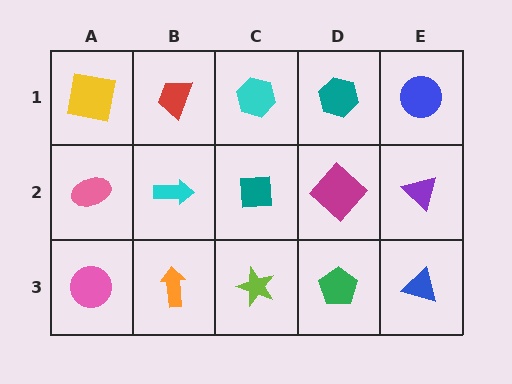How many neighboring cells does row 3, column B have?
3.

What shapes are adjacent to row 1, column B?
A cyan arrow (row 2, column B), a yellow square (row 1, column A), a cyan hexagon (row 1, column C).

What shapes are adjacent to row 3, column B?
A cyan arrow (row 2, column B), a pink circle (row 3, column A), a lime star (row 3, column C).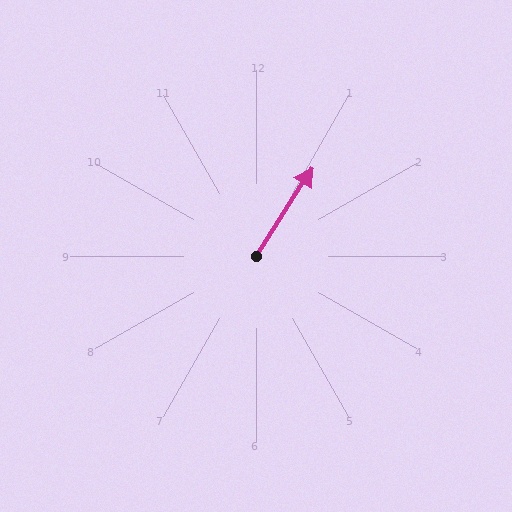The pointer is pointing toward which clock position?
Roughly 1 o'clock.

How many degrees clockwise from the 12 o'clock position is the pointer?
Approximately 33 degrees.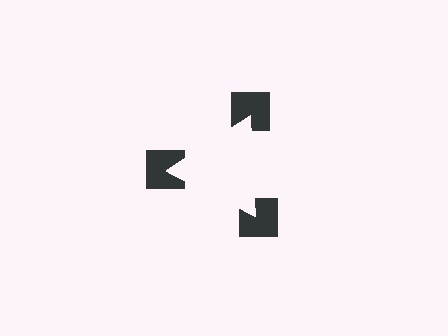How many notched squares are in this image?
There are 3 — one at each vertex of the illusory triangle.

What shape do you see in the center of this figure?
An illusory triangle — its edges are inferred from the aligned wedge cuts in the notched squares, not physically drawn.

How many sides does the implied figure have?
3 sides.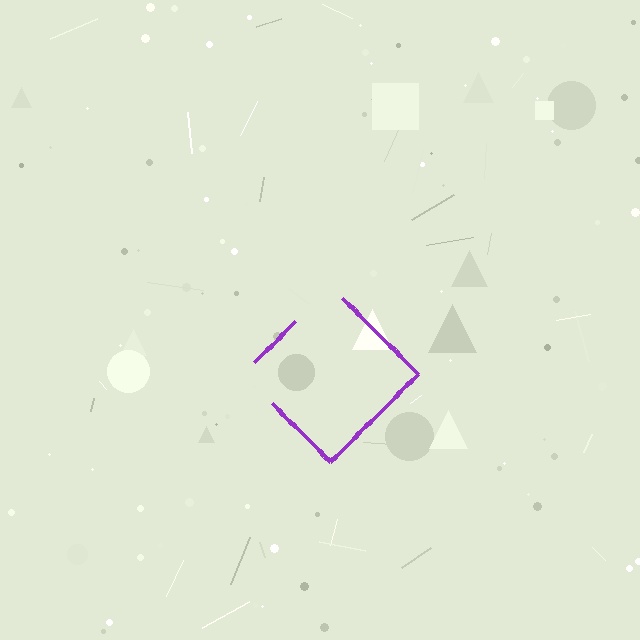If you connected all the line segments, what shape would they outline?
They would outline a diamond.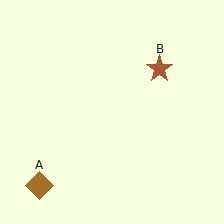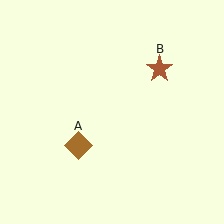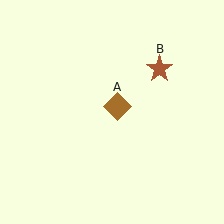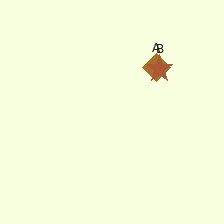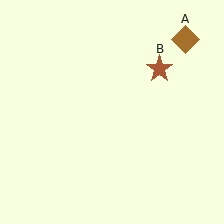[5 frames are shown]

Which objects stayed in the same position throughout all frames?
Brown star (object B) remained stationary.